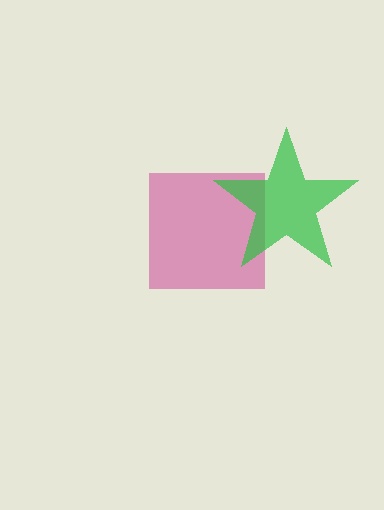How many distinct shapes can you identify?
There are 2 distinct shapes: a magenta square, a green star.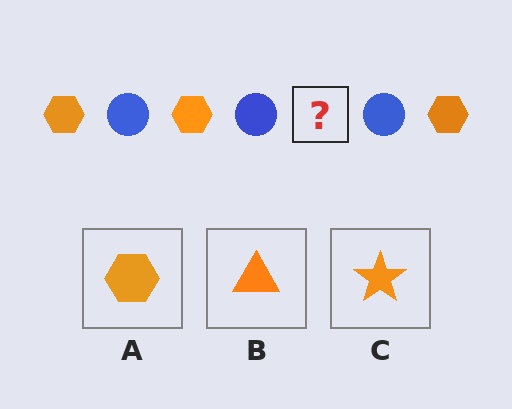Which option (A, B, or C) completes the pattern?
A.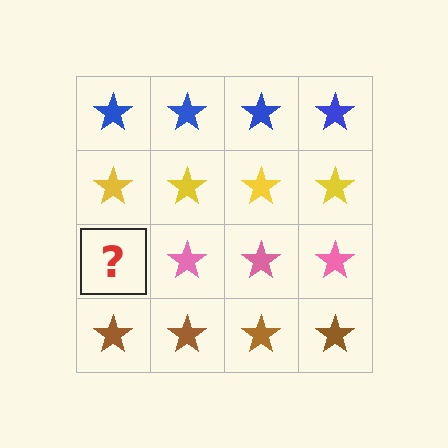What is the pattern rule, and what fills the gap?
The rule is that each row has a consistent color. The gap should be filled with a pink star.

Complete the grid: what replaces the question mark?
The question mark should be replaced with a pink star.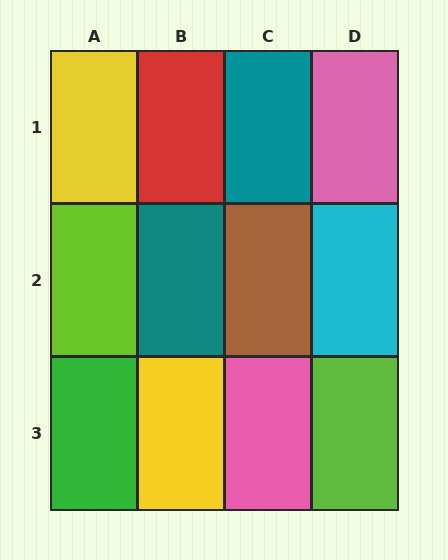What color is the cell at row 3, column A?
Green.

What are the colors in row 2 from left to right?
Lime, teal, brown, cyan.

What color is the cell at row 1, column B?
Red.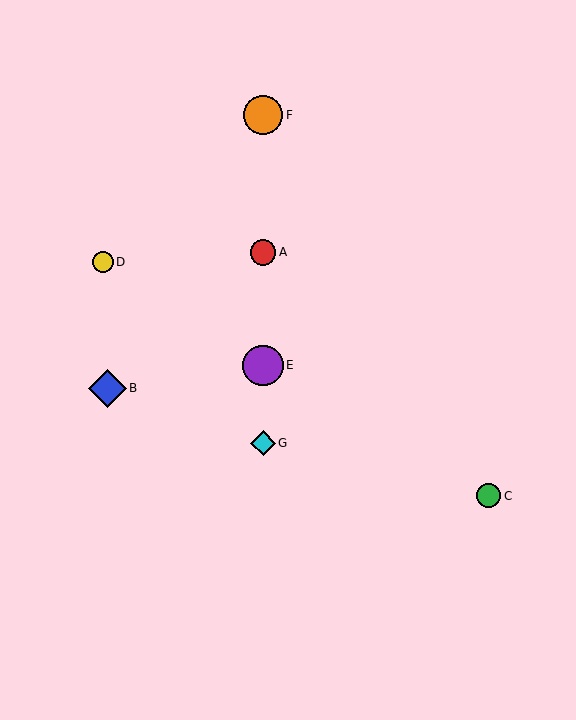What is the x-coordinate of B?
Object B is at x≈107.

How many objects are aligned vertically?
4 objects (A, E, F, G) are aligned vertically.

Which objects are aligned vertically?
Objects A, E, F, G are aligned vertically.